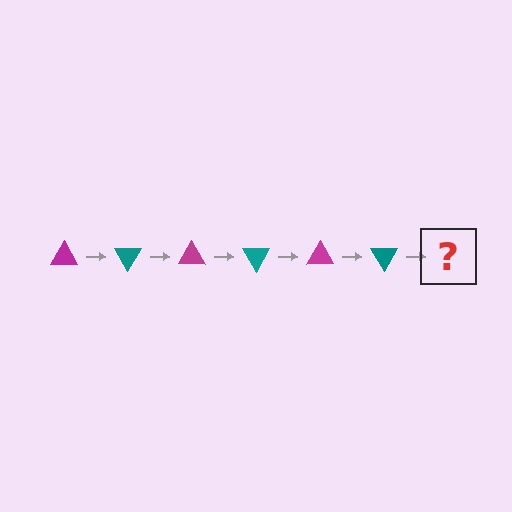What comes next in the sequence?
The next element should be a magenta triangle, rotated 360 degrees from the start.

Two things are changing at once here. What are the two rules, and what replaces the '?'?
The two rules are that it rotates 60 degrees each step and the color cycles through magenta and teal. The '?' should be a magenta triangle, rotated 360 degrees from the start.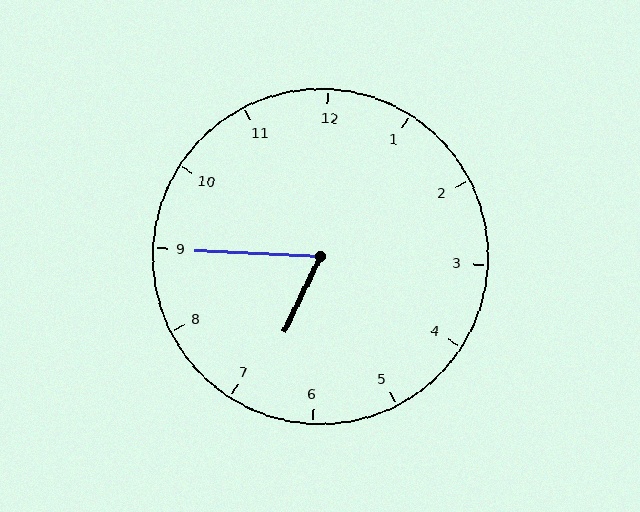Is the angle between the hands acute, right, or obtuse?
It is acute.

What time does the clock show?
6:45.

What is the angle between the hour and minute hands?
Approximately 68 degrees.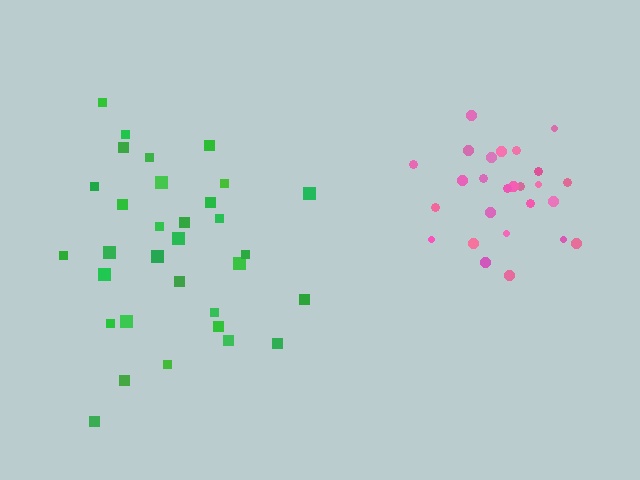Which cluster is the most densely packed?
Pink.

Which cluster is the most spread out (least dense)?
Green.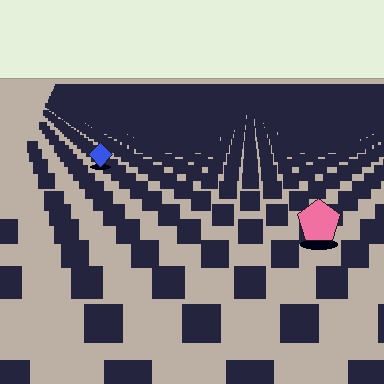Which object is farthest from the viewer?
The blue diamond is farthest from the viewer. It appears smaller and the ground texture around it is denser.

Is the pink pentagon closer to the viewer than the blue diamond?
Yes. The pink pentagon is closer — you can tell from the texture gradient: the ground texture is coarser near it.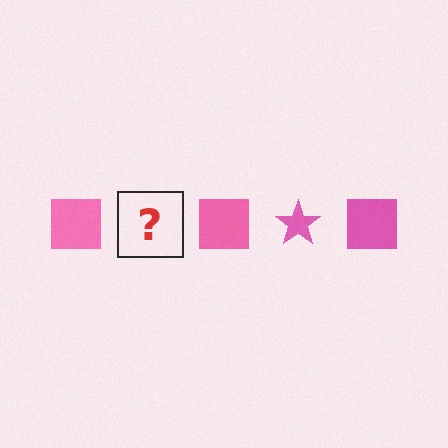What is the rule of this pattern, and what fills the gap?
The rule is that the pattern cycles through square, star shapes in pink. The gap should be filled with a pink star.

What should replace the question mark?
The question mark should be replaced with a pink star.